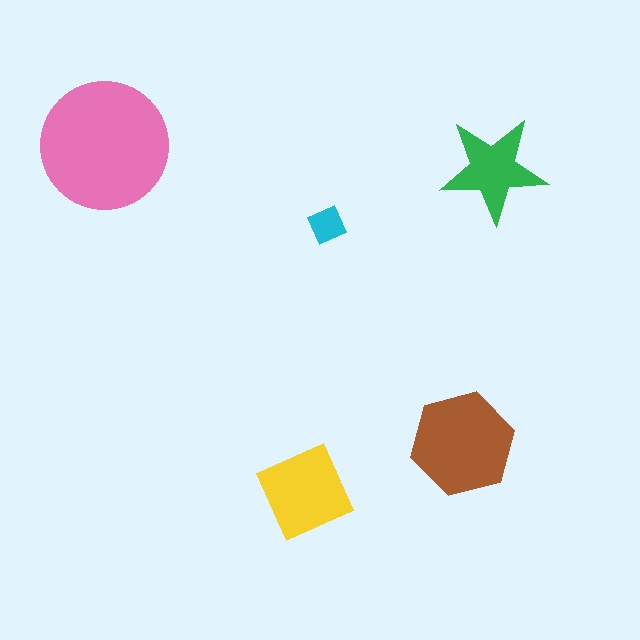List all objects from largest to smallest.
The pink circle, the brown hexagon, the yellow square, the green star, the cyan diamond.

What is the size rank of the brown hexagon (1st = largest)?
2nd.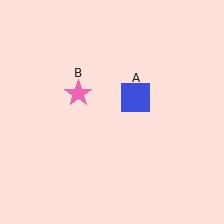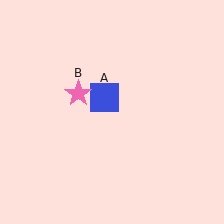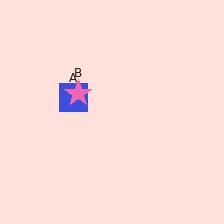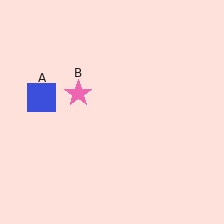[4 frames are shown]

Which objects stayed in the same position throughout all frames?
Pink star (object B) remained stationary.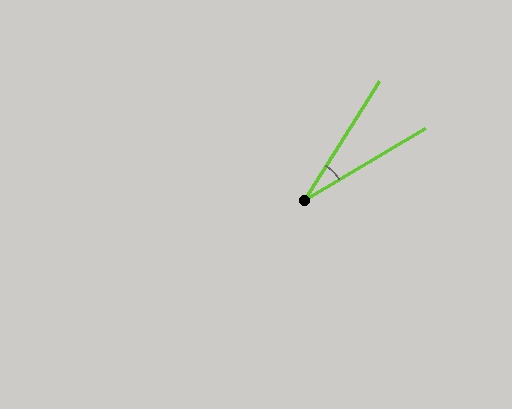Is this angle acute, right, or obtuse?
It is acute.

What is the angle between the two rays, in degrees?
Approximately 27 degrees.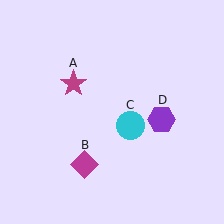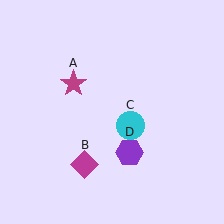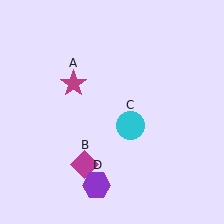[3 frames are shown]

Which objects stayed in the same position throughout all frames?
Magenta star (object A) and magenta diamond (object B) and cyan circle (object C) remained stationary.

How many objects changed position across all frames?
1 object changed position: purple hexagon (object D).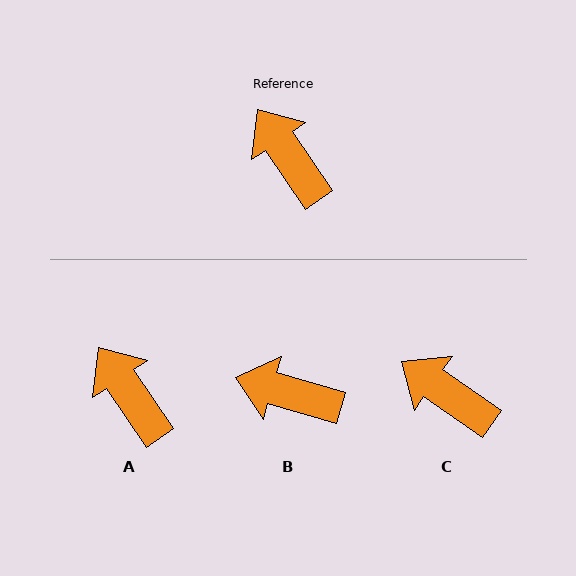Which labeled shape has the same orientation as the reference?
A.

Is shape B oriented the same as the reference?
No, it is off by about 40 degrees.